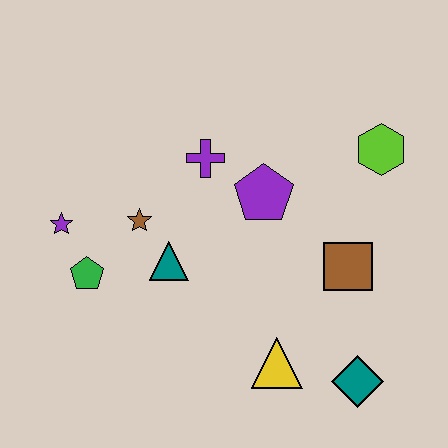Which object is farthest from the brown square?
The purple star is farthest from the brown square.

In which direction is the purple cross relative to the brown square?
The purple cross is to the left of the brown square.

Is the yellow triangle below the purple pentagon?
Yes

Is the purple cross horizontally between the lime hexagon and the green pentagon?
Yes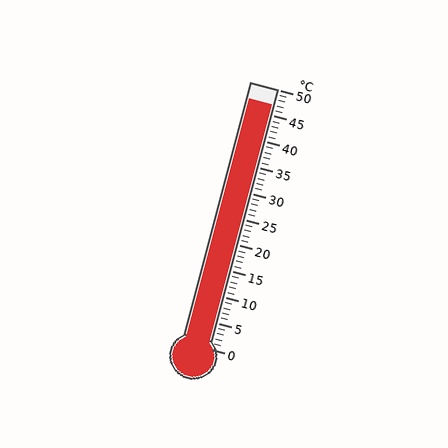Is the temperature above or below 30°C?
The temperature is above 30°C.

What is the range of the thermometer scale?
The thermometer scale ranges from 0°C to 50°C.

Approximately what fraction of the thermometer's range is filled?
The thermometer is filled to approximately 95% of its range.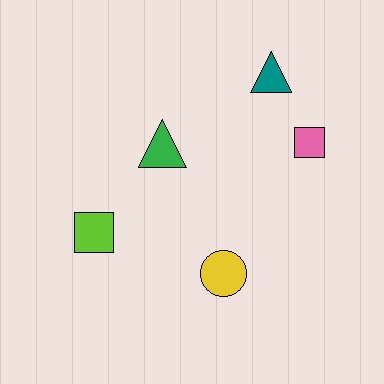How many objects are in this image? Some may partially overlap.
There are 5 objects.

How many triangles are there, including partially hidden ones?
There are 2 triangles.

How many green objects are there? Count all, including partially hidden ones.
There is 1 green object.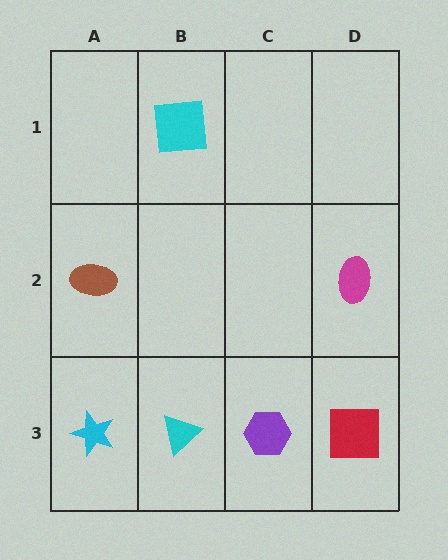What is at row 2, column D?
A magenta ellipse.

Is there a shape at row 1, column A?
No, that cell is empty.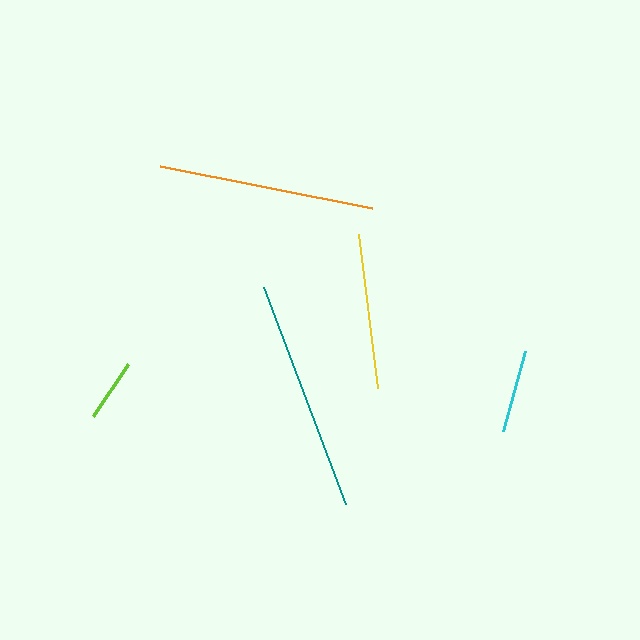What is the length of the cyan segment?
The cyan segment is approximately 83 pixels long.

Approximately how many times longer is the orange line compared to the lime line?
The orange line is approximately 3.4 times the length of the lime line.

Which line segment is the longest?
The teal line is the longest at approximately 232 pixels.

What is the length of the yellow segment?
The yellow segment is approximately 155 pixels long.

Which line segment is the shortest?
The lime line is the shortest at approximately 63 pixels.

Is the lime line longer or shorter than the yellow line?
The yellow line is longer than the lime line.